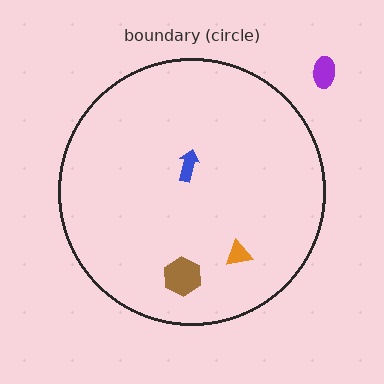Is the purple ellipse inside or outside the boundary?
Outside.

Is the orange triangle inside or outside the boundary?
Inside.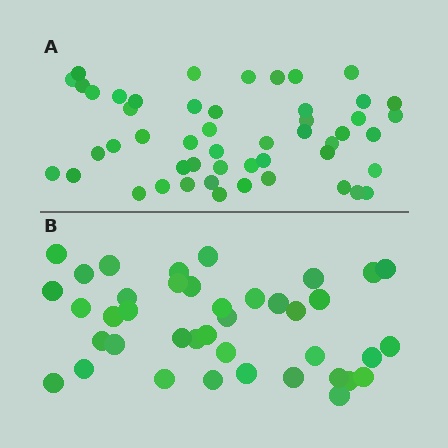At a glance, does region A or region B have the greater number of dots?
Region A (the top region) has more dots.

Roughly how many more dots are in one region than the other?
Region A has roughly 10 or so more dots than region B.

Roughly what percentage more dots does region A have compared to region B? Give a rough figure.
About 25% more.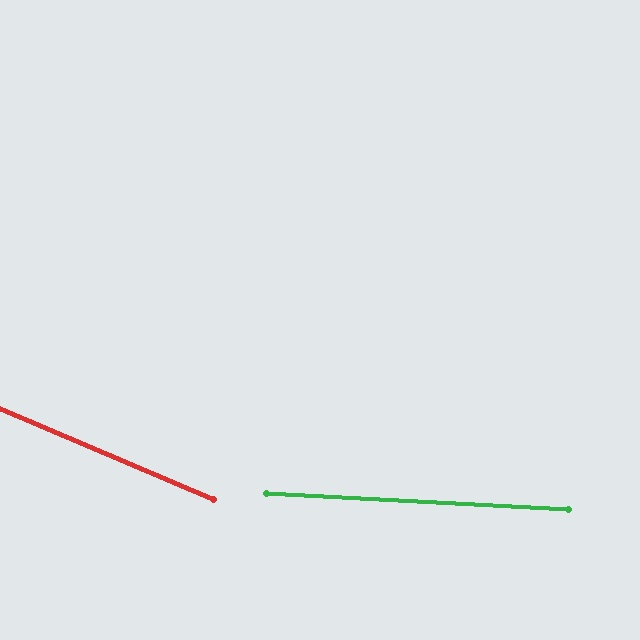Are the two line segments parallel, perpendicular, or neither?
Neither parallel nor perpendicular — they differ by about 20°.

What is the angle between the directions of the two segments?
Approximately 20 degrees.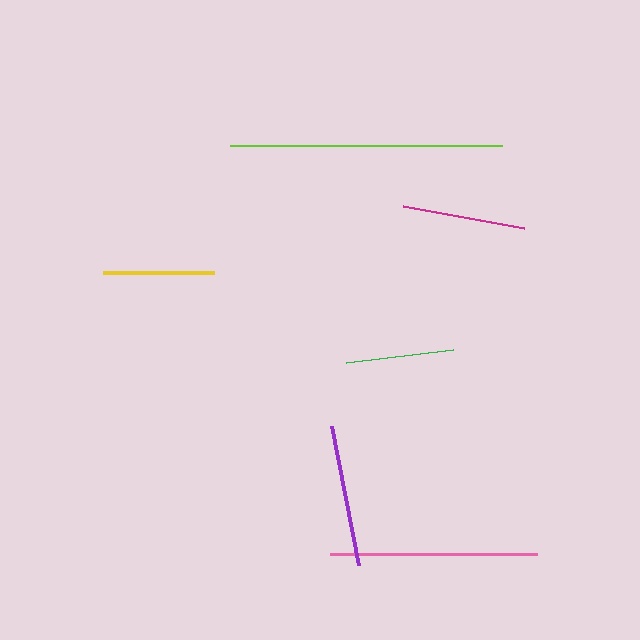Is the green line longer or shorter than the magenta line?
The magenta line is longer than the green line.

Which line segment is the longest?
The lime line is the longest at approximately 272 pixels.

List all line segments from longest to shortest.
From longest to shortest: lime, pink, purple, magenta, yellow, green.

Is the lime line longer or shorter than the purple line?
The lime line is longer than the purple line.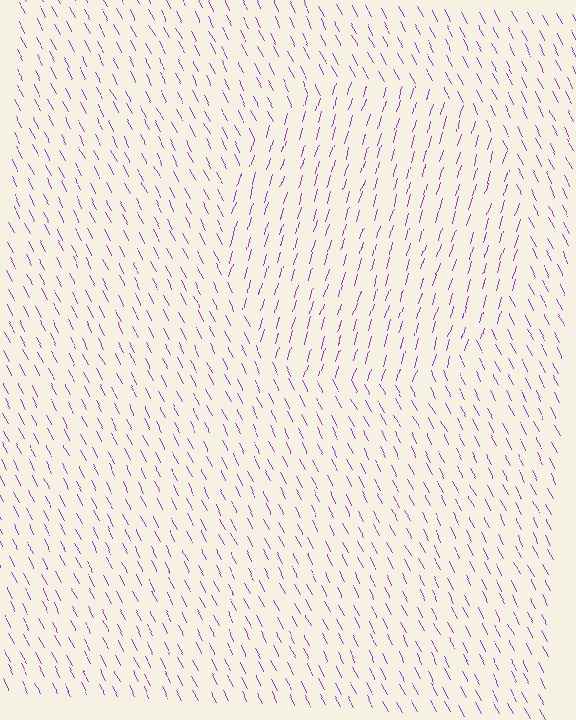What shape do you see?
I see a circle.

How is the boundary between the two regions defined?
The boundary is defined purely by a change in line orientation (approximately 45 degrees difference). All lines are the same color and thickness.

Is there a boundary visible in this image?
Yes, there is a texture boundary formed by a change in line orientation.